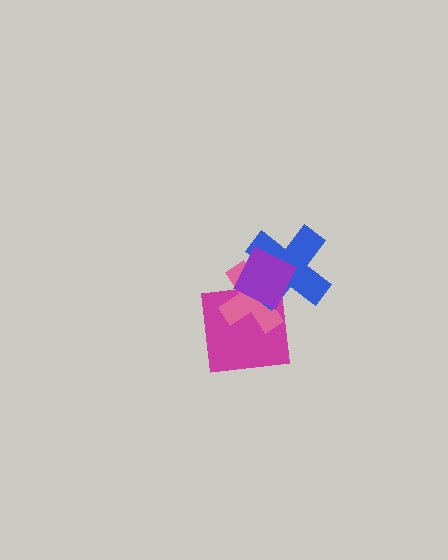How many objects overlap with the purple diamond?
3 objects overlap with the purple diamond.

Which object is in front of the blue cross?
The purple diamond is in front of the blue cross.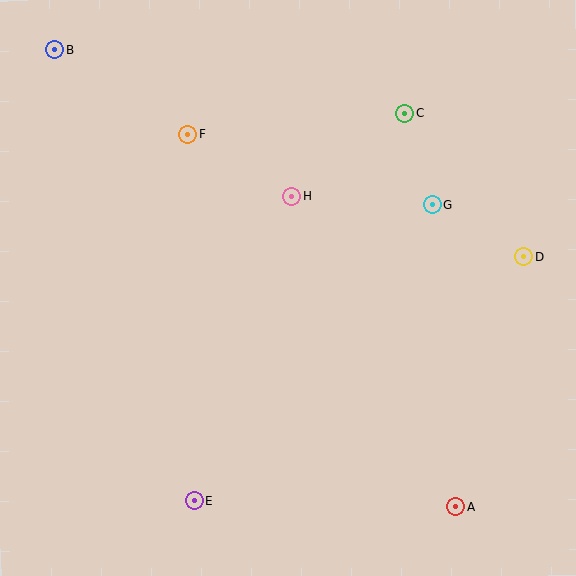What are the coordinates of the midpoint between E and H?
The midpoint between E and H is at (243, 349).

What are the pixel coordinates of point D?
Point D is at (523, 256).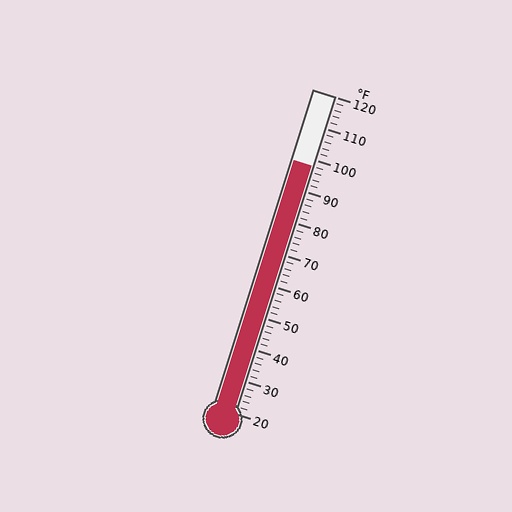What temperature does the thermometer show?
The thermometer shows approximately 98°F.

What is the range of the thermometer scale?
The thermometer scale ranges from 20°F to 120°F.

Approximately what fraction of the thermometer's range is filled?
The thermometer is filled to approximately 80% of its range.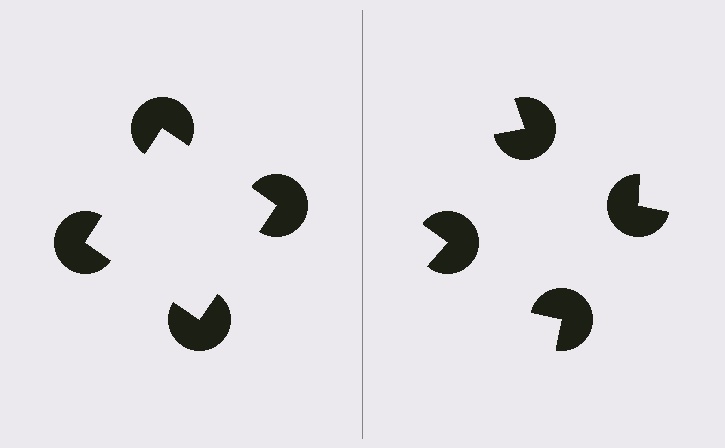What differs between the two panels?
The pac-man discs are positioned identically on both sides; only the wedge orientations differ. On the left they align to a square; on the right they are misaligned.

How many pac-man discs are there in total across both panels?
8 — 4 on each side.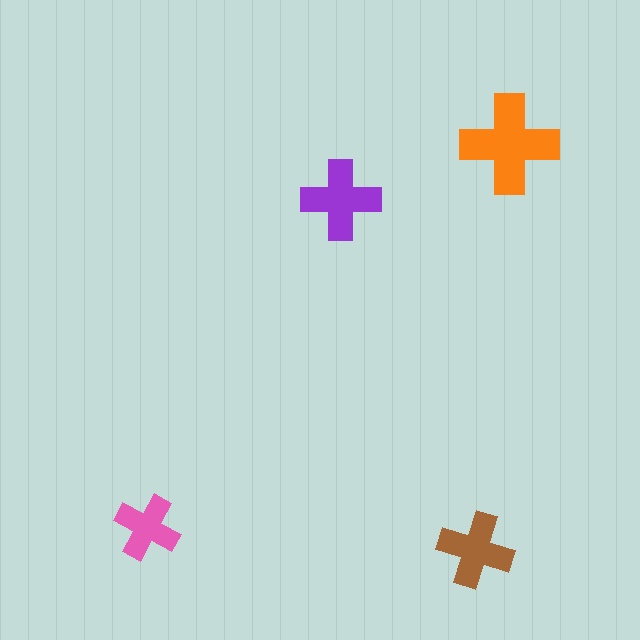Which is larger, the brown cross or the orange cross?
The orange one.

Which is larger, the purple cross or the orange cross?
The orange one.